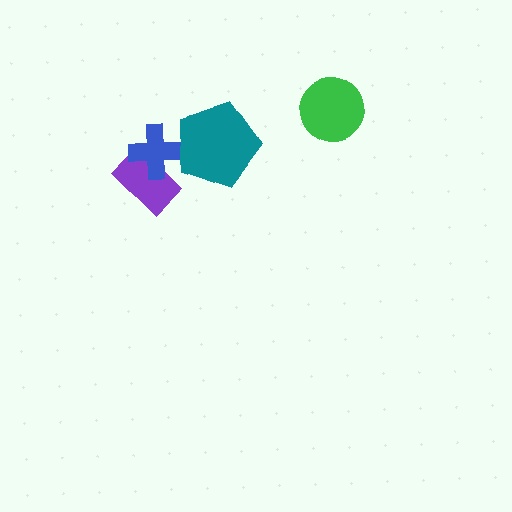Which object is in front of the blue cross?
The teal pentagon is in front of the blue cross.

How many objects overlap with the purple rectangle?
1 object overlaps with the purple rectangle.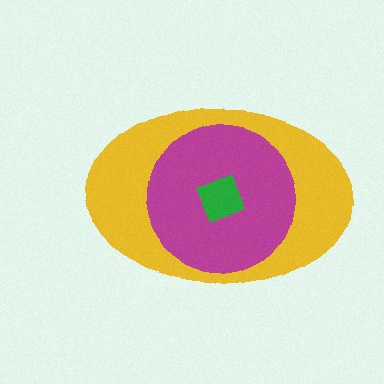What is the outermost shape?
The yellow ellipse.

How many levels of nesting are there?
3.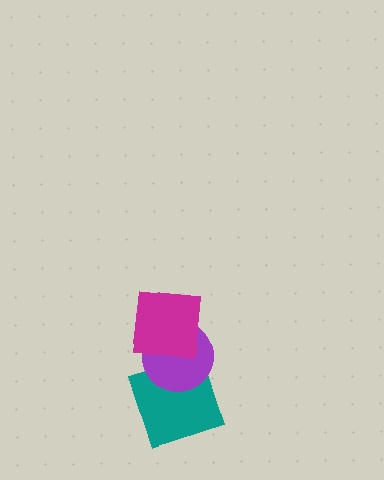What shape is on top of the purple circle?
The magenta square is on top of the purple circle.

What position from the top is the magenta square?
The magenta square is 1st from the top.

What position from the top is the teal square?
The teal square is 3rd from the top.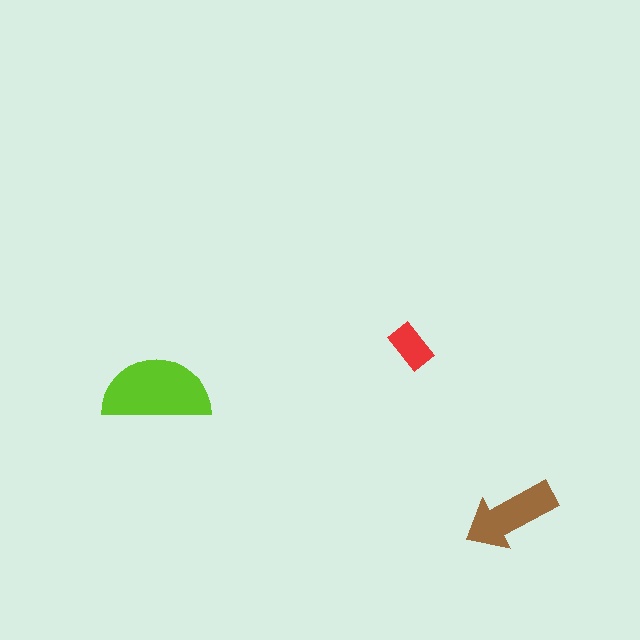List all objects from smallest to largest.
The red rectangle, the brown arrow, the lime semicircle.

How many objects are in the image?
There are 3 objects in the image.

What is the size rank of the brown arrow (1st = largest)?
2nd.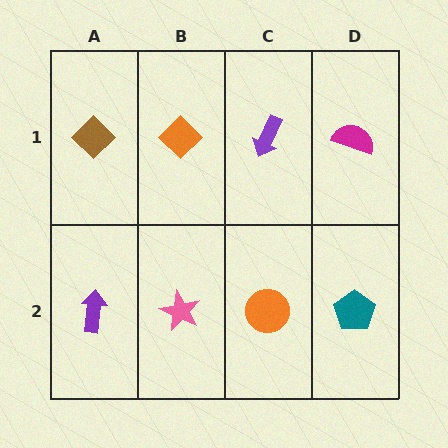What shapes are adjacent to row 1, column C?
An orange circle (row 2, column C), an orange diamond (row 1, column B), a magenta semicircle (row 1, column D).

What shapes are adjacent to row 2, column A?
A brown diamond (row 1, column A), a pink star (row 2, column B).